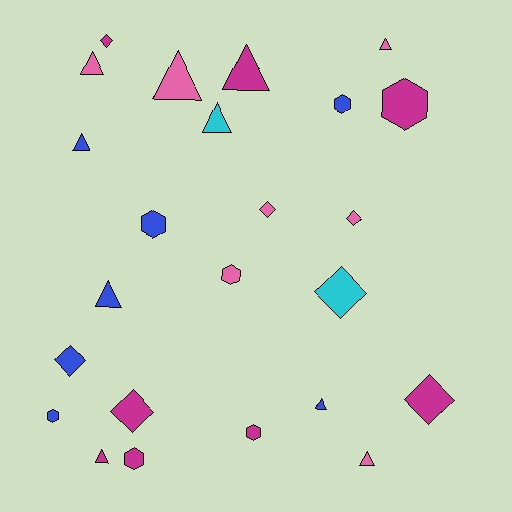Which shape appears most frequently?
Triangle, with 10 objects.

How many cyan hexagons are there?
There are no cyan hexagons.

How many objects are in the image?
There are 24 objects.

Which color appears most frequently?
Magenta, with 8 objects.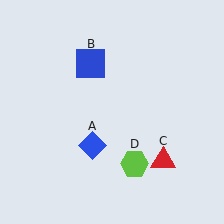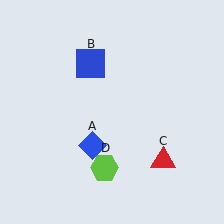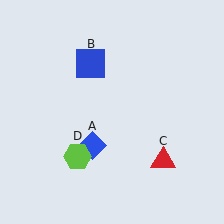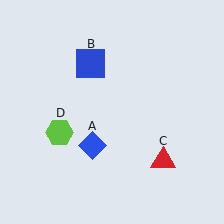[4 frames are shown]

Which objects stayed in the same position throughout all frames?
Blue diamond (object A) and blue square (object B) and red triangle (object C) remained stationary.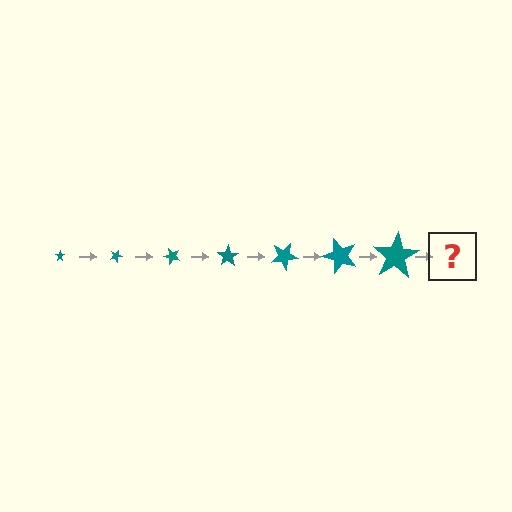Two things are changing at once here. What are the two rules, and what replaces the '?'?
The two rules are that the star grows larger each step and it rotates 25 degrees each step. The '?' should be a star, larger than the previous one and rotated 175 degrees from the start.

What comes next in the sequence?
The next element should be a star, larger than the previous one and rotated 175 degrees from the start.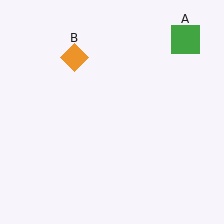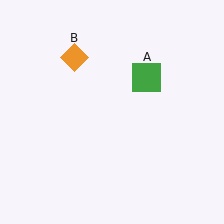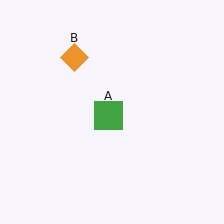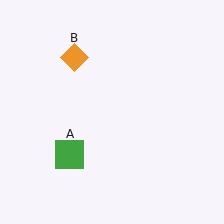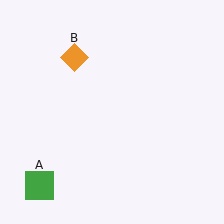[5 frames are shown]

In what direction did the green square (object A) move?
The green square (object A) moved down and to the left.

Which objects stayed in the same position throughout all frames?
Orange diamond (object B) remained stationary.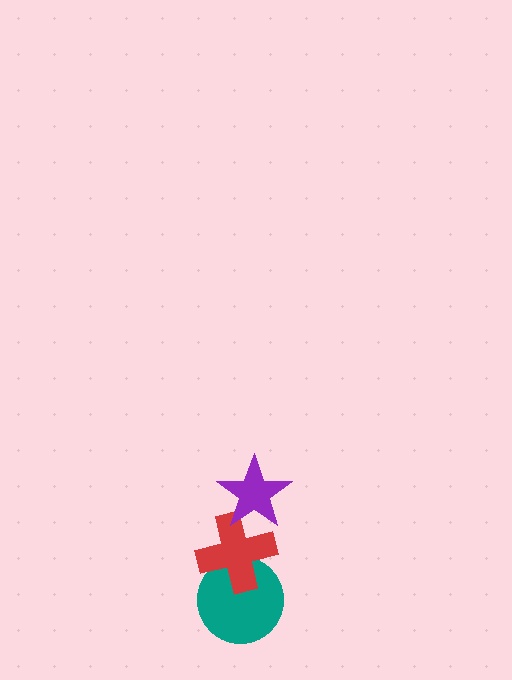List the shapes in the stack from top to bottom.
From top to bottom: the purple star, the red cross, the teal circle.